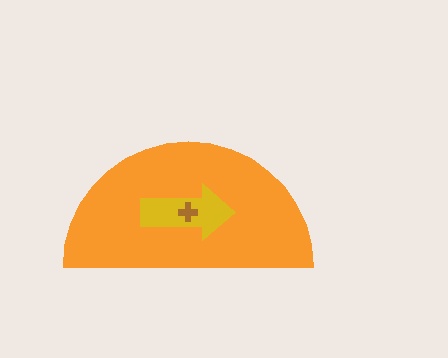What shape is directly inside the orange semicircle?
The yellow arrow.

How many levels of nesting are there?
3.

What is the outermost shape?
The orange semicircle.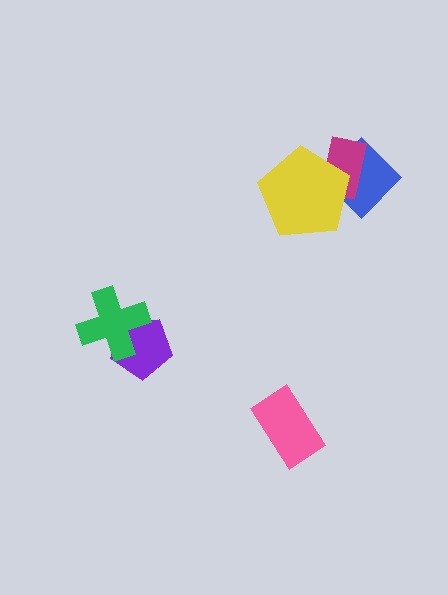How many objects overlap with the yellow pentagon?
2 objects overlap with the yellow pentagon.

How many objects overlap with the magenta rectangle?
2 objects overlap with the magenta rectangle.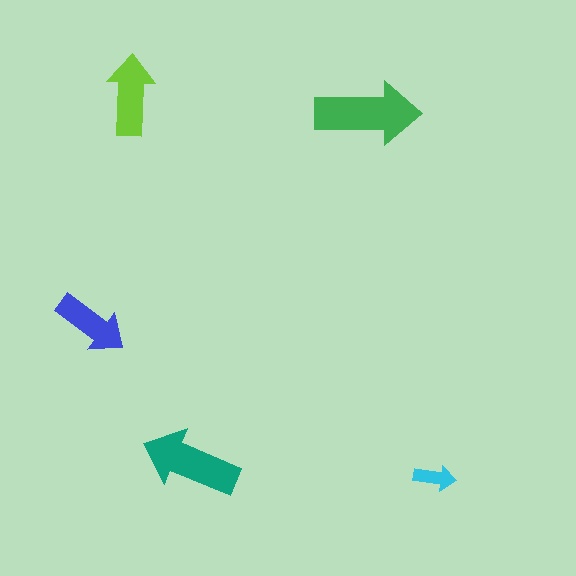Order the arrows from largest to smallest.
the green one, the teal one, the lime one, the blue one, the cyan one.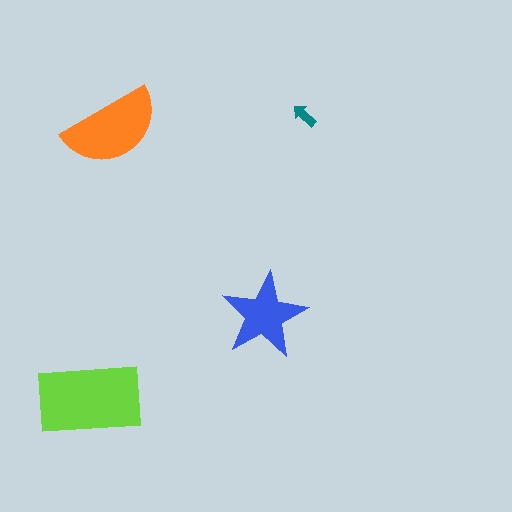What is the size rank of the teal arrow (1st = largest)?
4th.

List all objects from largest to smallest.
The lime rectangle, the orange semicircle, the blue star, the teal arrow.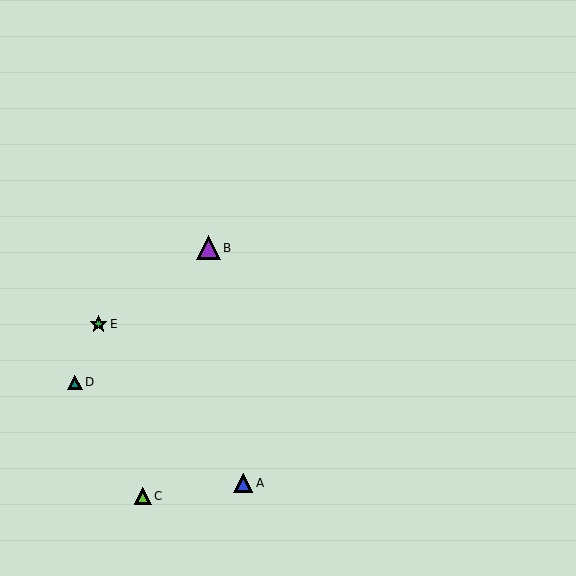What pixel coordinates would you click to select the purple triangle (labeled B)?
Click at (208, 248) to select the purple triangle B.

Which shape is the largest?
The purple triangle (labeled B) is the largest.